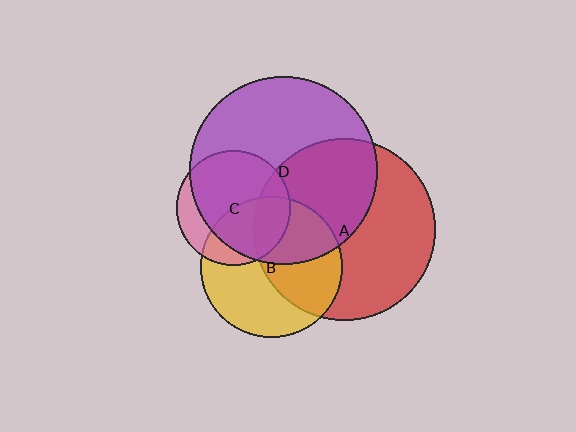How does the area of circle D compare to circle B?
Approximately 1.8 times.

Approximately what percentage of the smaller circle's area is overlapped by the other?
Approximately 45%.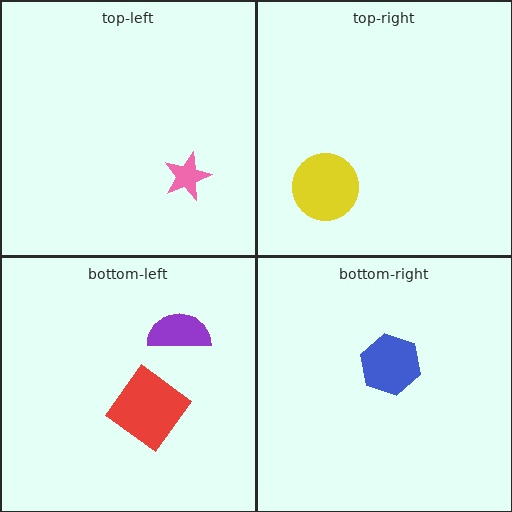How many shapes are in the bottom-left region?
2.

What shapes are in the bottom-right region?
The blue hexagon.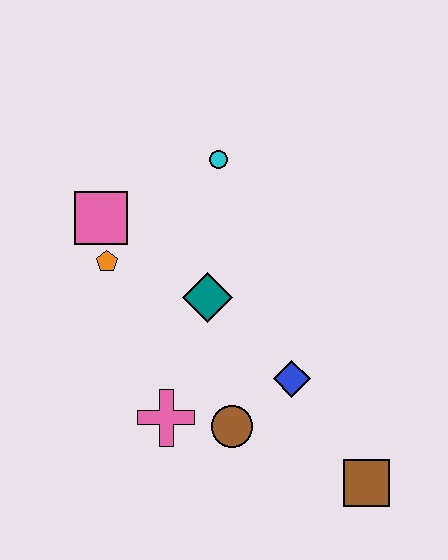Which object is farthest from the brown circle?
The cyan circle is farthest from the brown circle.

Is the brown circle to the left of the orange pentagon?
No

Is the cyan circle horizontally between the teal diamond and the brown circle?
Yes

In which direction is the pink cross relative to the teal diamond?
The pink cross is below the teal diamond.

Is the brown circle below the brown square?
No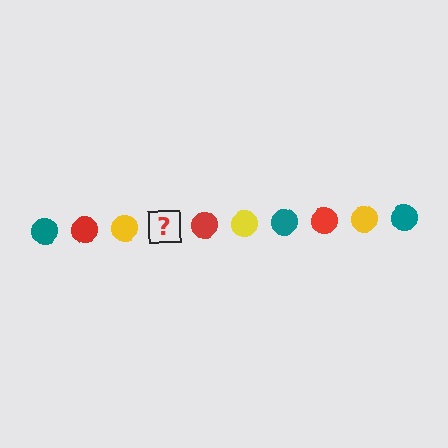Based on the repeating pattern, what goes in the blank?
The blank should be a teal circle.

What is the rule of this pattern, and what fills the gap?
The rule is that the pattern cycles through teal, red, yellow circles. The gap should be filled with a teal circle.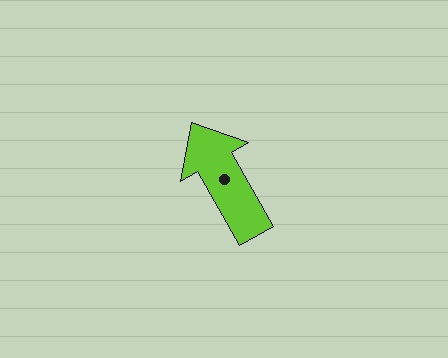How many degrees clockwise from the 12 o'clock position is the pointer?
Approximately 330 degrees.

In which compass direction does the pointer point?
Northwest.